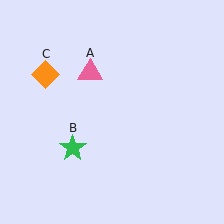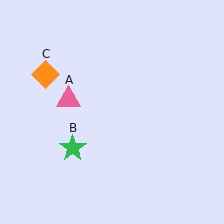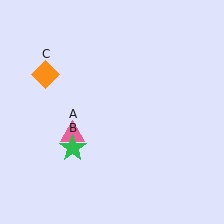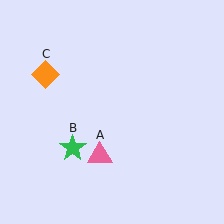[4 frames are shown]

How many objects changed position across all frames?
1 object changed position: pink triangle (object A).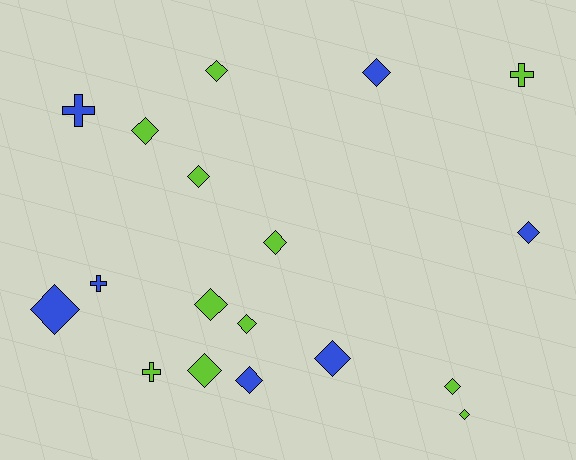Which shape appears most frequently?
Diamond, with 14 objects.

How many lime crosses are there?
There are 2 lime crosses.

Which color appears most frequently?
Lime, with 11 objects.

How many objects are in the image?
There are 18 objects.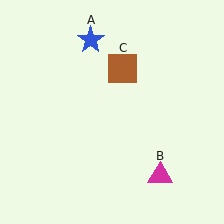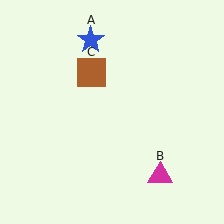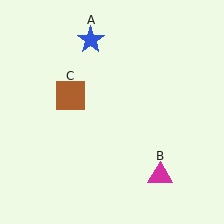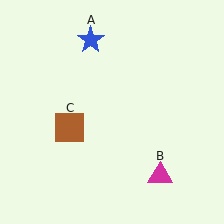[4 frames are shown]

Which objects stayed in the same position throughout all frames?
Blue star (object A) and magenta triangle (object B) remained stationary.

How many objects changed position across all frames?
1 object changed position: brown square (object C).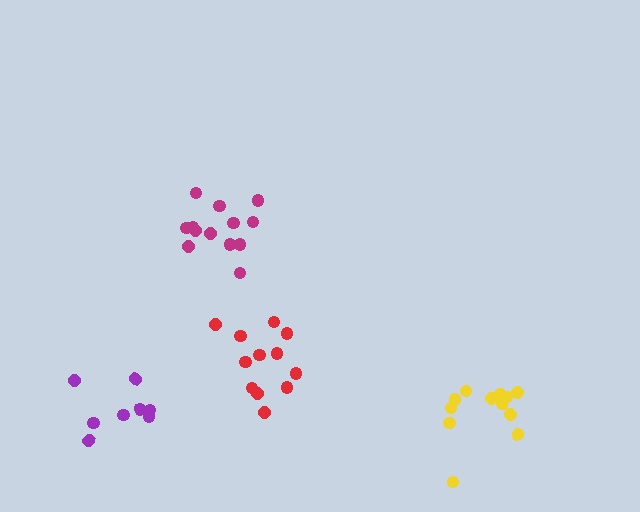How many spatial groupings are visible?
There are 4 spatial groupings.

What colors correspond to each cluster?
The clusters are colored: magenta, purple, red, yellow.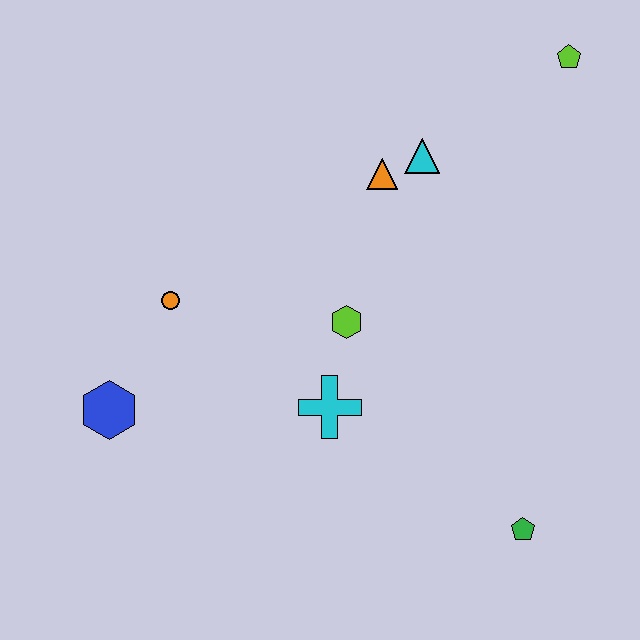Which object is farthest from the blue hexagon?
The lime pentagon is farthest from the blue hexagon.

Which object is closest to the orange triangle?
The cyan triangle is closest to the orange triangle.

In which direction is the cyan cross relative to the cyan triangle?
The cyan cross is below the cyan triangle.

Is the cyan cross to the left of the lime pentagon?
Yes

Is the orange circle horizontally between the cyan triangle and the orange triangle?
No